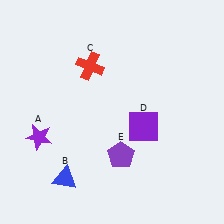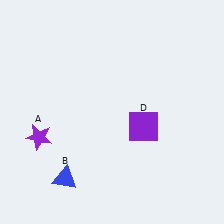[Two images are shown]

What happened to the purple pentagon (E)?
The purple pentagon (E) was removed in Image 2. It was in the bottom-right area of Image 1.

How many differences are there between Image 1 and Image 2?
There are 2 differences between the two images.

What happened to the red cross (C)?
The red cross (C) was removed in Image 2. It was in the top-left area of Image 1.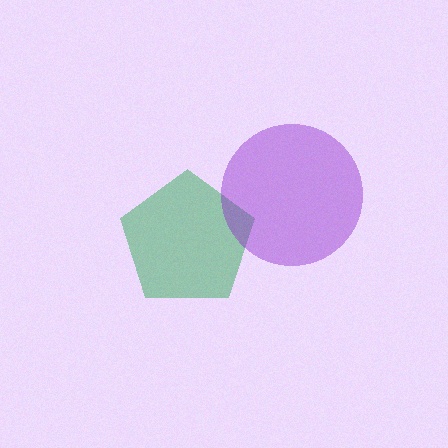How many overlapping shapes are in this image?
There are 2 overlapping shapes in the image.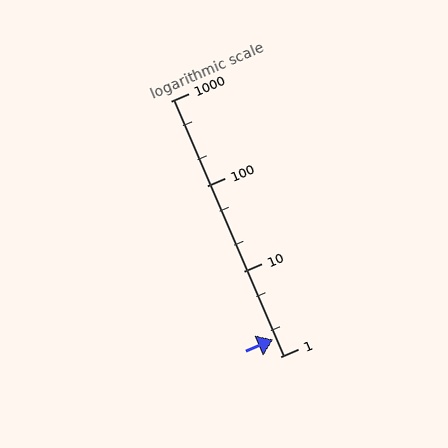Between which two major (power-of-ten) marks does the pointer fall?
The pointer is between 1 and 10.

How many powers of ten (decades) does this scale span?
The scale spans 3 decades, from 1 to 1000.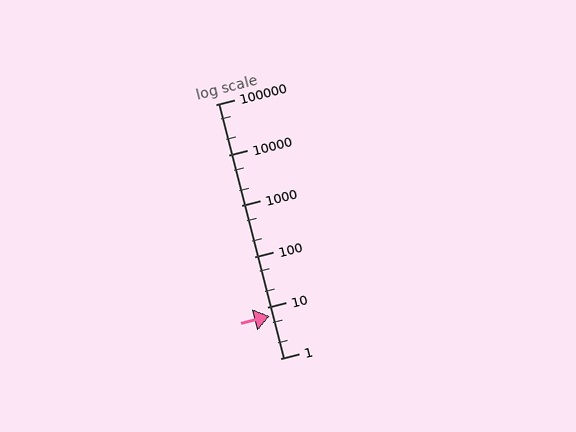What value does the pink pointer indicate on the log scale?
The pointer indicates approximately 6.9.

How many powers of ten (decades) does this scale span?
The scale spans 5 decades, from 1 to 100000.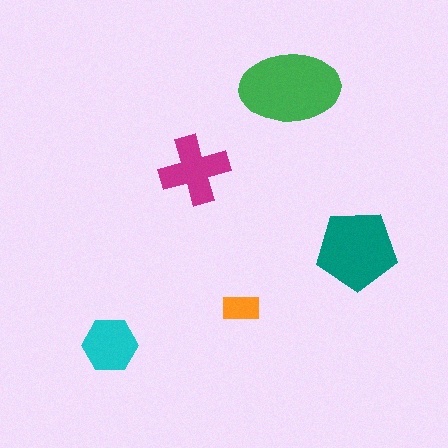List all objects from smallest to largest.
The orange rectangle, the cyan hexagon, the magenta cross, the teal pentagon, the green ellipse.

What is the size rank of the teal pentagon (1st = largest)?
2nd.